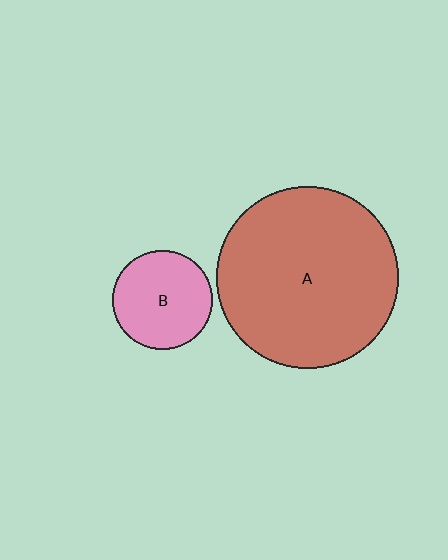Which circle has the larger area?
Circle A (red).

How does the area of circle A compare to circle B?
Approximately 3.3 times.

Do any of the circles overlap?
No, none of the circles overlap.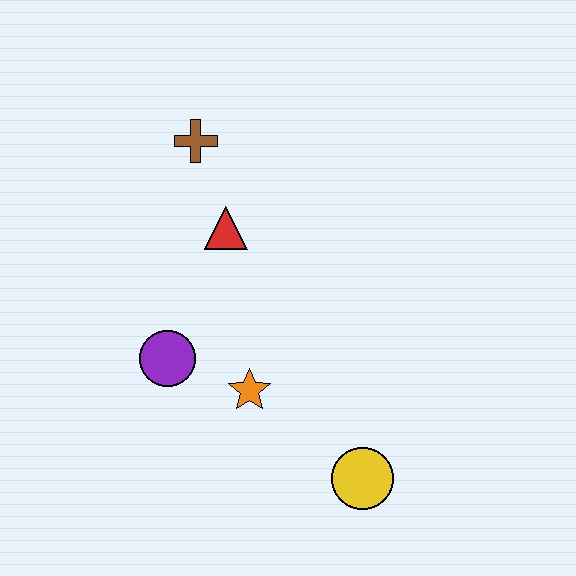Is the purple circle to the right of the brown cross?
No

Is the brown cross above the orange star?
Yes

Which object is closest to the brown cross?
The red triangle is closest to the brown cross.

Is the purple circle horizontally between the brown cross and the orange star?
No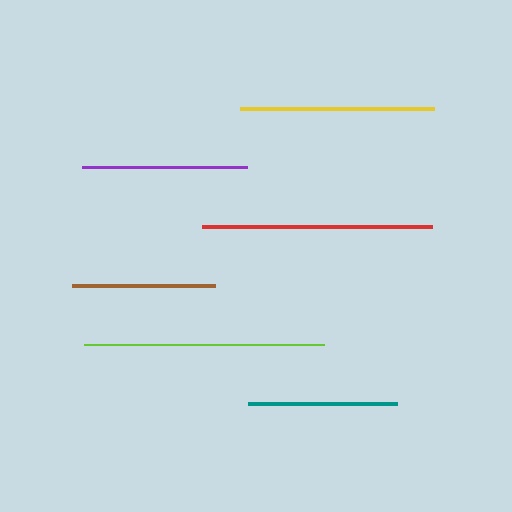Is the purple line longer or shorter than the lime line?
The lime line is longer than the purple line.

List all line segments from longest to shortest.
From longest to shortest: lime, red, yellow, purple, teal, brown.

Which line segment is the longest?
The lime line is the longest at approximately 240 pixels.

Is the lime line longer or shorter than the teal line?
The lime line is longer than the teal line.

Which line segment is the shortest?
The brown line is the shortest at approximately 143 pixels.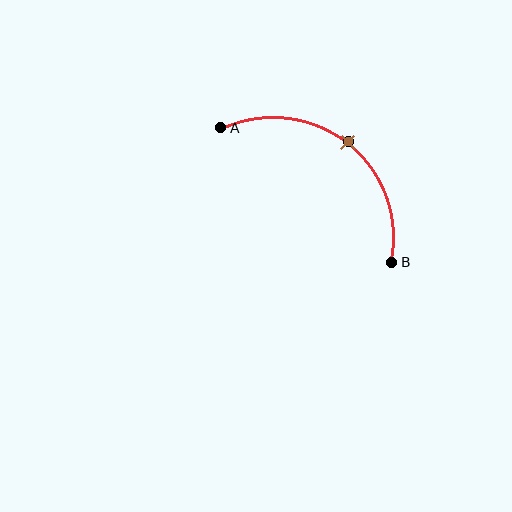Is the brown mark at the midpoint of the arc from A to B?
Yes. The brown mark lies on the arc at equal arc-length from both A and B — it is the arc midpoint.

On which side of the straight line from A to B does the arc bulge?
The arc bulges above and to the right of the straight line connecting A and B.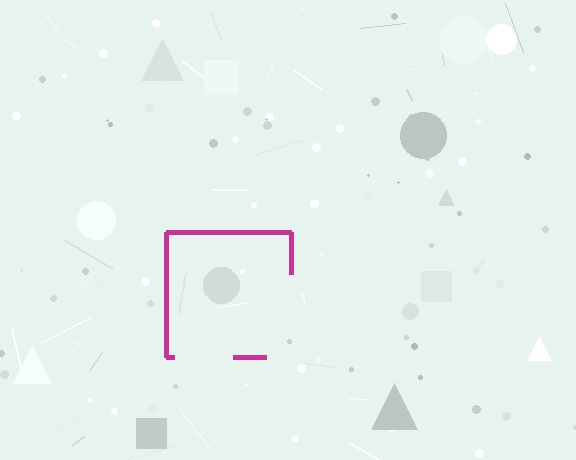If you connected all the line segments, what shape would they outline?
They would outline a square.